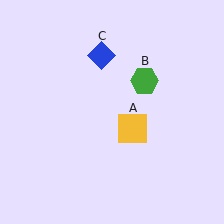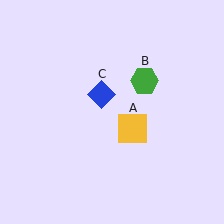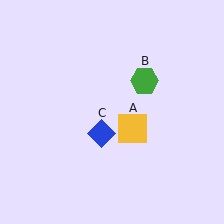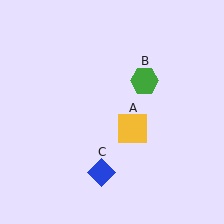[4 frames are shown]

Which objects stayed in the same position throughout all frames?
Yellow square (object A) and green hexagon (object B) remained stationary.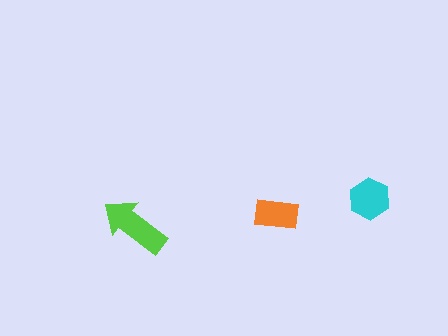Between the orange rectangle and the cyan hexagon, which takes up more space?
The cyan hexagon.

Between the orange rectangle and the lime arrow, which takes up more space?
The lime arrow.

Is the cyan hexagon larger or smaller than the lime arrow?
Smaller.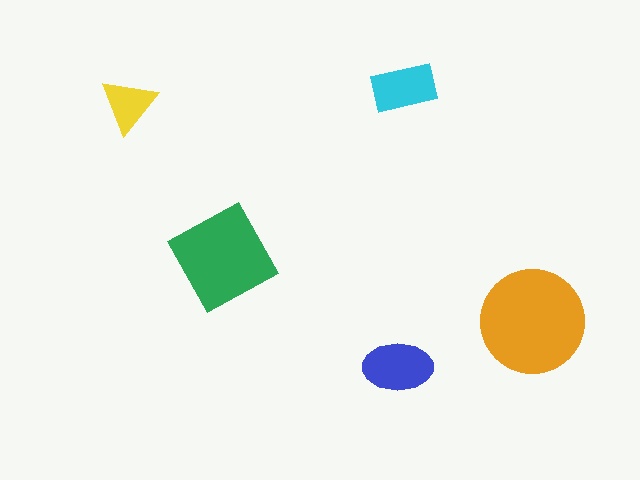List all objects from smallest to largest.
The yellow triangle, the cyan rectangle, the blue ellipse, the green square, the orange circle.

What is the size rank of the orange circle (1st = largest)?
1st.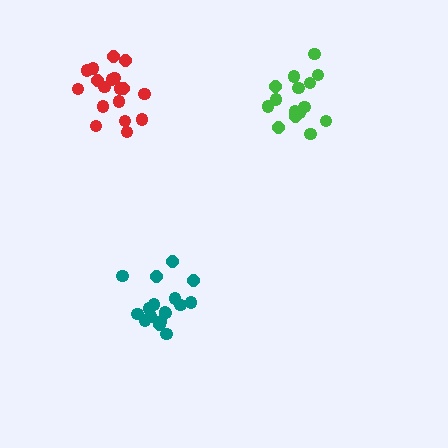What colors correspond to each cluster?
The clusters are colored: teal, green, red.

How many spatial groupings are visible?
There are 3 spatial groupings.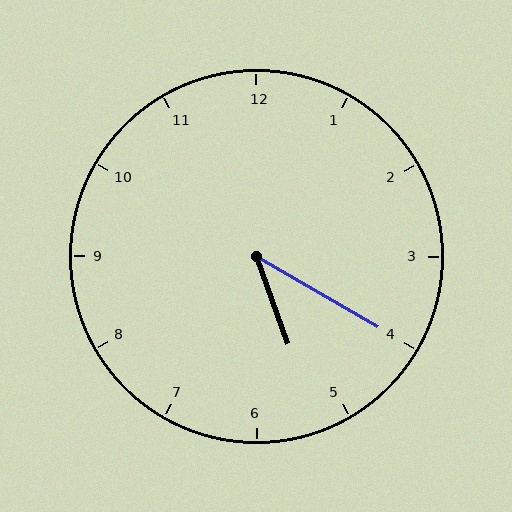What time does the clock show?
5:20.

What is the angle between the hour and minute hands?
Approximately 40 degrees.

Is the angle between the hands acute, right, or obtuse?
It is acute.